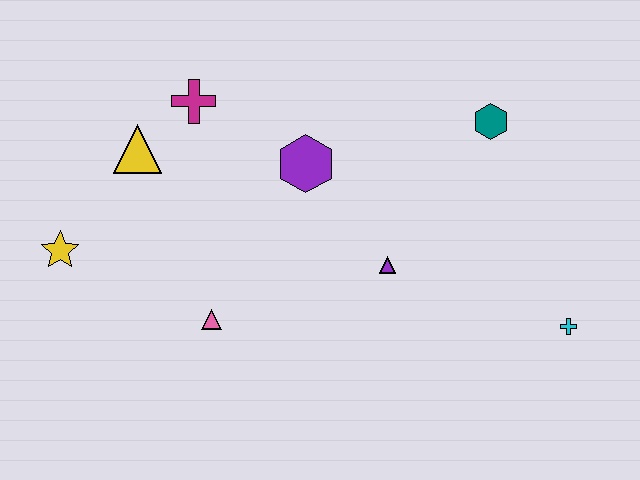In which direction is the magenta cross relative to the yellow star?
The magenta cross is above the yellow star.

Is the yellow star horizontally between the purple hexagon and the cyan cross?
No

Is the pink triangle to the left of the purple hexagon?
Yes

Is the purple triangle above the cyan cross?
Yes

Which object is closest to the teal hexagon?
The purple triangle is closest to the teal hexagon.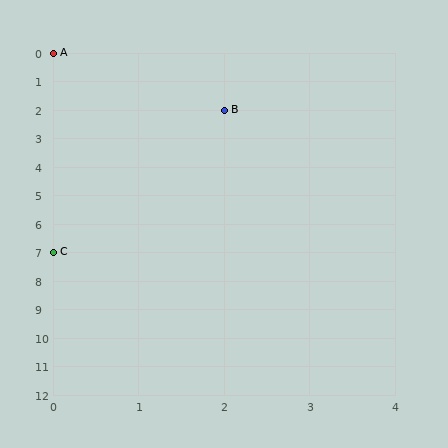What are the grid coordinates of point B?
Point B is at grid coordinates (2, 2).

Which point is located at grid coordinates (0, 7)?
Point C is at (0, 7).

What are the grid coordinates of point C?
Point C is at grid coordinates (0, 7).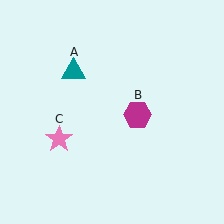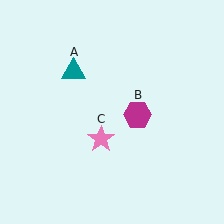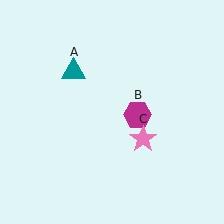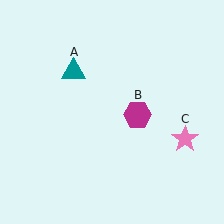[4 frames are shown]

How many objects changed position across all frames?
1 object changed position: pink star (object C).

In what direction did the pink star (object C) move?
The pink star (object C) moved right.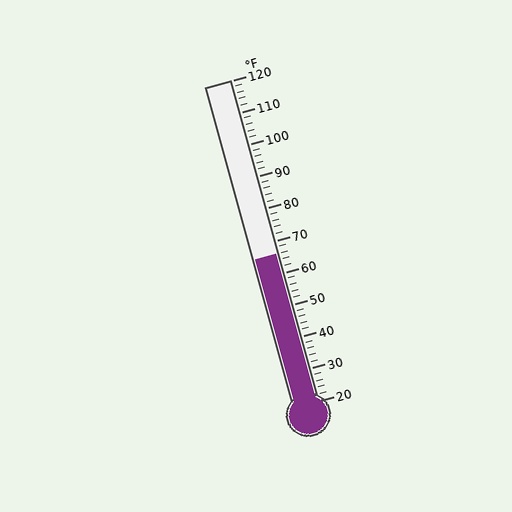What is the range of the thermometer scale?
The thermometer scale ranges from 20°F to 120°F.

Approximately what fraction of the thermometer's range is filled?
The thermometer is filled to approximately 45% of its range.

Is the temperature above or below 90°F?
The temperature is below 90°F.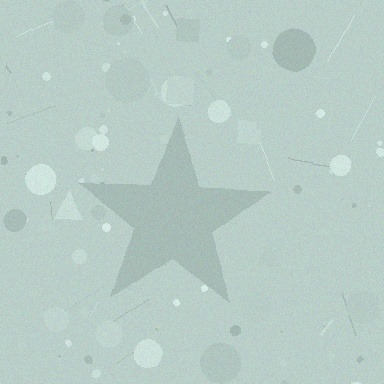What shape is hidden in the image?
A star is hidden in the image.